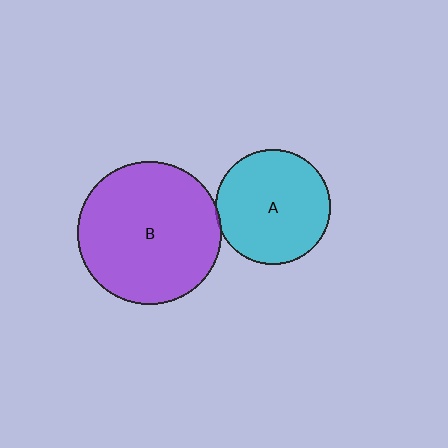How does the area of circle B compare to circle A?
Approximately 1.6 times.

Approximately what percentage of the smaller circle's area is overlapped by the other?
Approximately 5%.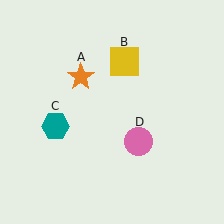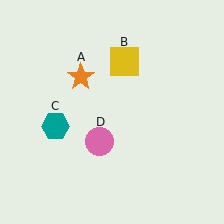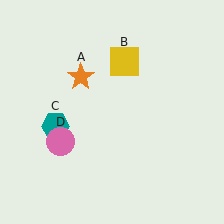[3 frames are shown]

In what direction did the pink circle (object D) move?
The pink circle (object D) moved left.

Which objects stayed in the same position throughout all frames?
Orange star (object A) and yellow square (object B) and teal hexagon (object C) remained stationary.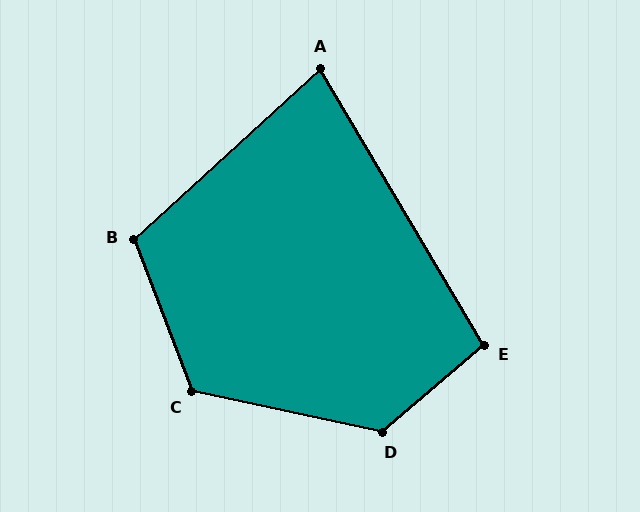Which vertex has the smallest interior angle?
A, at approximately 78 degrees.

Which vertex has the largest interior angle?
D, at approximately 127 degrees.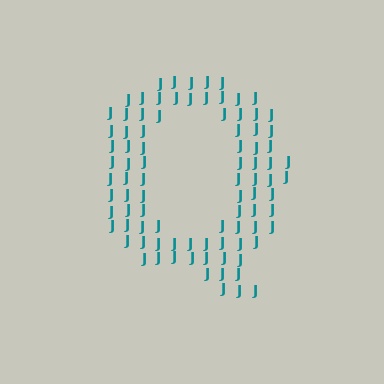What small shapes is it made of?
It is made of small letter J's.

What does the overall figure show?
The overall figure shows the letter Q.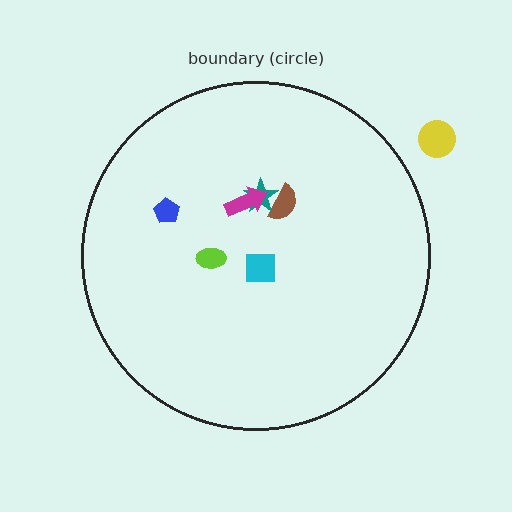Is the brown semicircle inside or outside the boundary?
Inside.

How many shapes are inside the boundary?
6 inside, 1 outside.